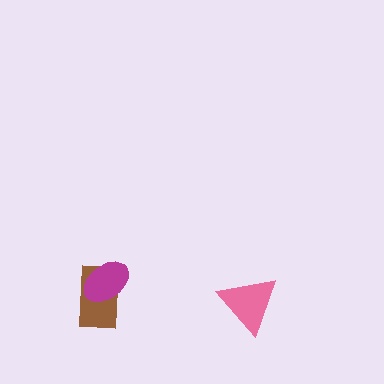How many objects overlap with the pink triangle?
0 objects overlap with the pink triangle.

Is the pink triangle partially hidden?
No, no other shape covers it.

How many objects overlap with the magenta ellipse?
1 object overlaps with the magenta ellipse.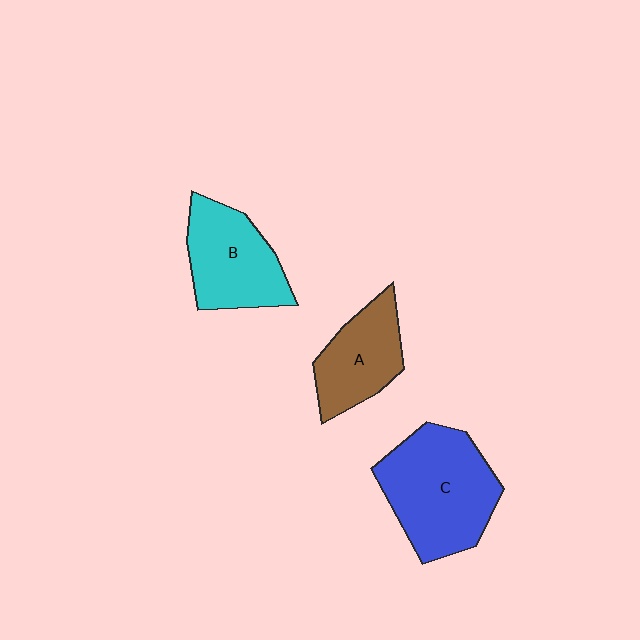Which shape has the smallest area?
Shape A (brown).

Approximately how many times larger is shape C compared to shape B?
Approximately 1.3 times.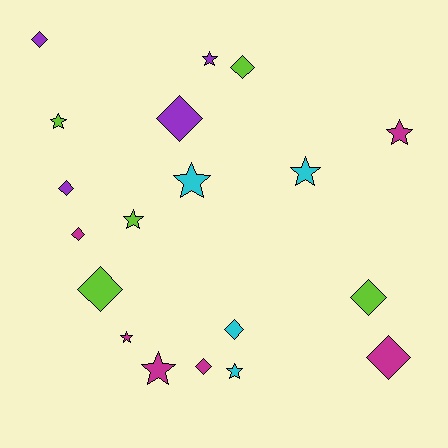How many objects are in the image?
There are 19 objects.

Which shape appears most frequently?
Diamond, with 10 objects.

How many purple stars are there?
There is 1 purple star.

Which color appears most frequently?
Magenta, with 6 objects.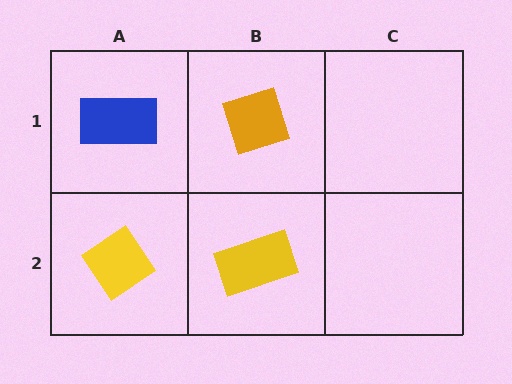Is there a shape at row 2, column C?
No, that cell is empty.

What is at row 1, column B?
An orange diamond.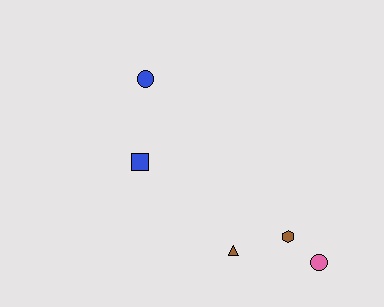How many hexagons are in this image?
There is 1 hexagon.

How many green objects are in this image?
There are no green objects.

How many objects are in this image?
There are 5 objects.